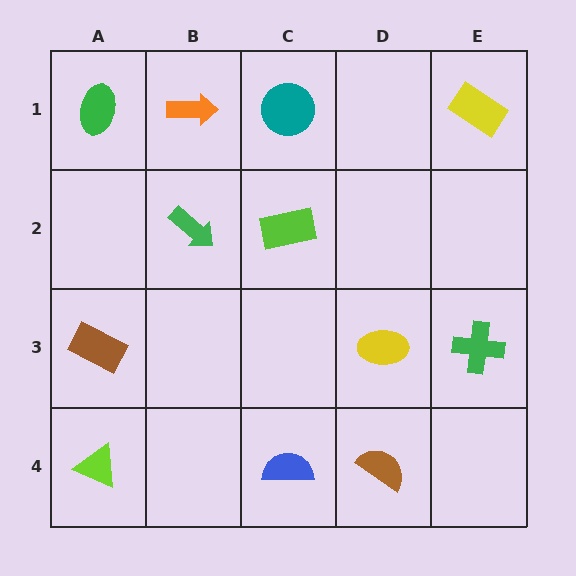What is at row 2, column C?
A lime rectangle.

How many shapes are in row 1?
4 shapes.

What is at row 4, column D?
A brown semicircle.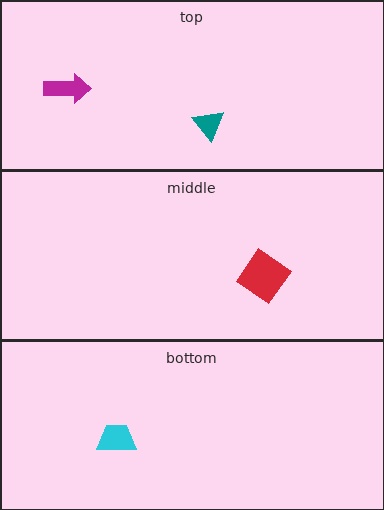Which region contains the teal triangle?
The top region.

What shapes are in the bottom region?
The cyan trapezoid.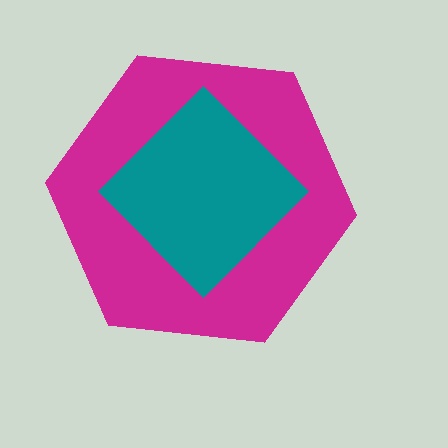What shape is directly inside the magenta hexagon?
The teal diamond.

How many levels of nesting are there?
2.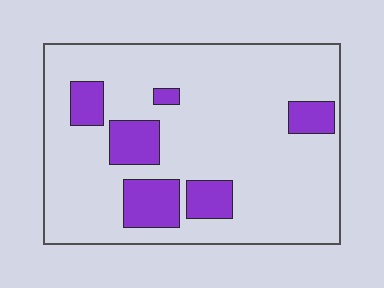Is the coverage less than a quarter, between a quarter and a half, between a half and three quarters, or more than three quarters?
Less than a quarter.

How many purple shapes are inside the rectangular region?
6.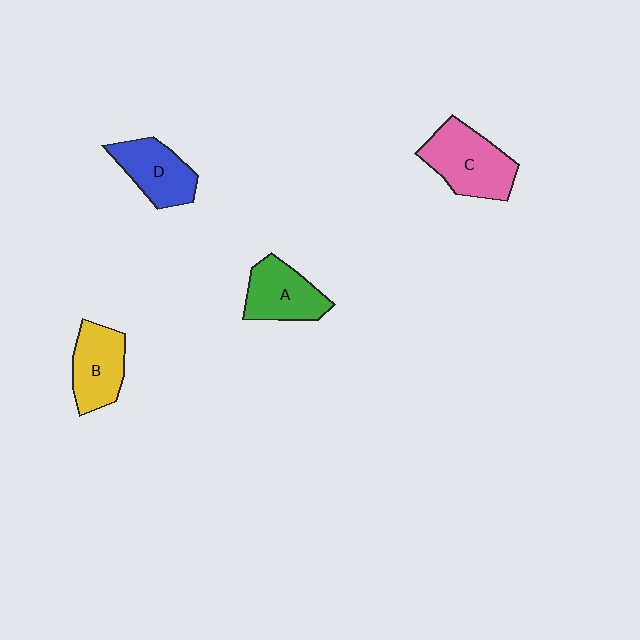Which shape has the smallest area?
Shape D (blue).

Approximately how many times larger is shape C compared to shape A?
Approximately 1.3 times.